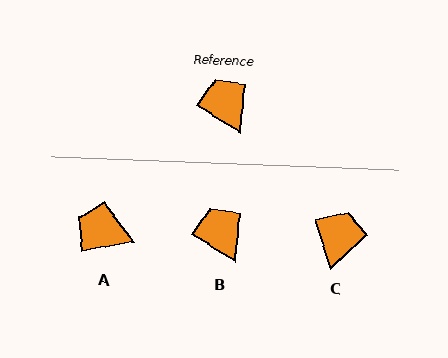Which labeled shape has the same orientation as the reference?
B.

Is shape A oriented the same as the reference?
No, it is off by about 41 degrees.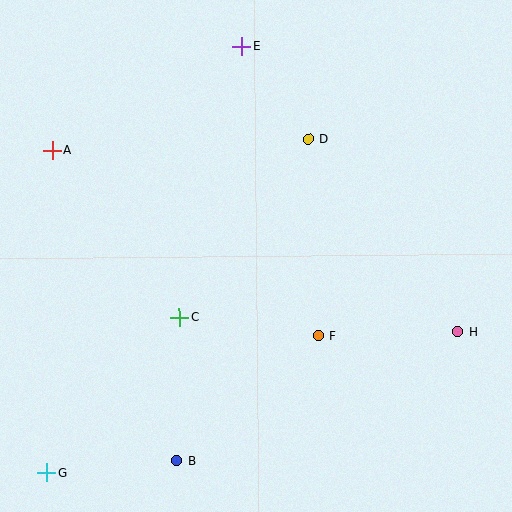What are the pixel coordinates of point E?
Point E is at (242, 46).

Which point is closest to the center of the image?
Point C at (179, 317) is closest to the center.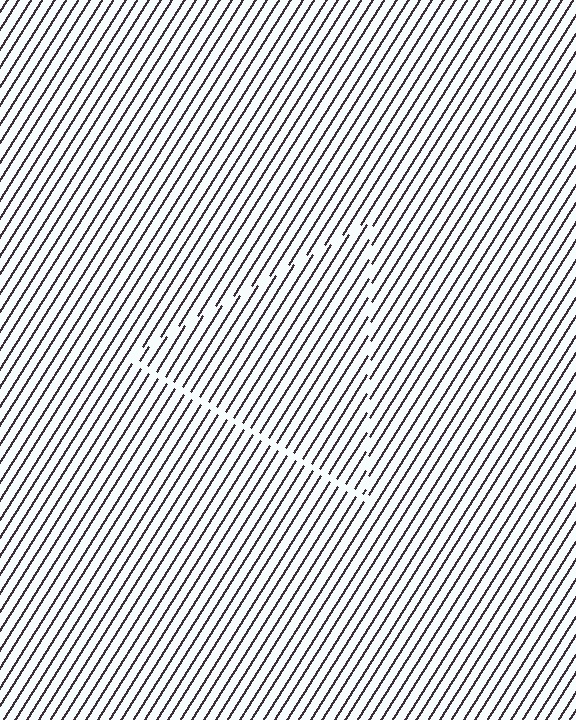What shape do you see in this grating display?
An illusory triangle. The interior of the shape contains the same grating, shifted by half a period — the contour is defined by the phase discontinuity where line-ends from the inner and outer gratings abut.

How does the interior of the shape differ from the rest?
The interior of the shape contains the same grating, shifted by half a period — the contour is defined by the phase discontinuity where line-ends from the inner and outer gratings abut.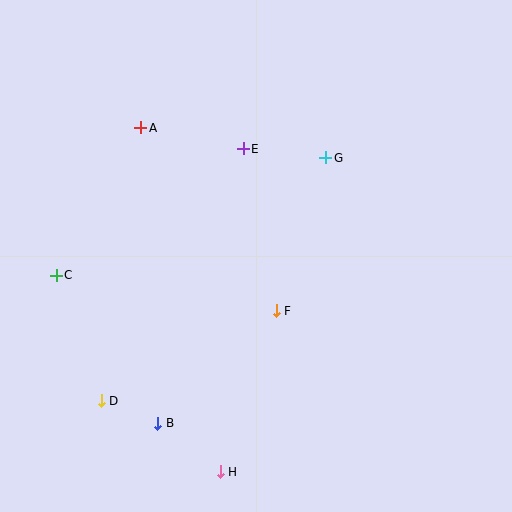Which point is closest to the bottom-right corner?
Point H is closest to the bottom-right corner.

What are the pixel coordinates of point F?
Point F is at (276, 311).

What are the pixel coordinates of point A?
Point A is at (141, 128).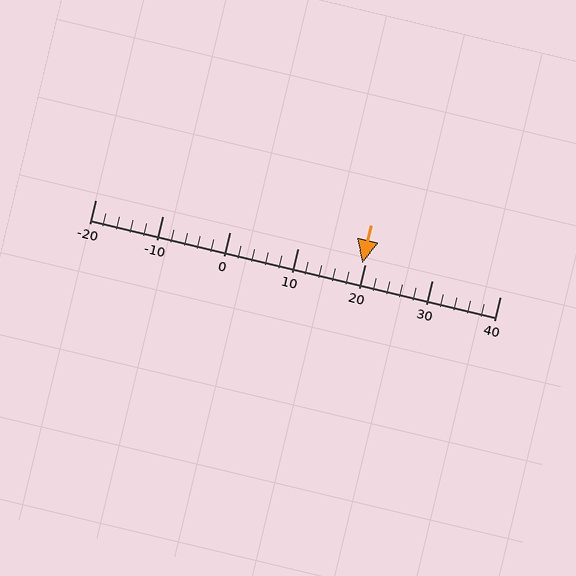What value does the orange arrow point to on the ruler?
The orange arrow points to approximately 20.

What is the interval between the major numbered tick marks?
The major tick marks are spaced 10 units apart.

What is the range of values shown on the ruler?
The ruler shows values from -20 to 40.